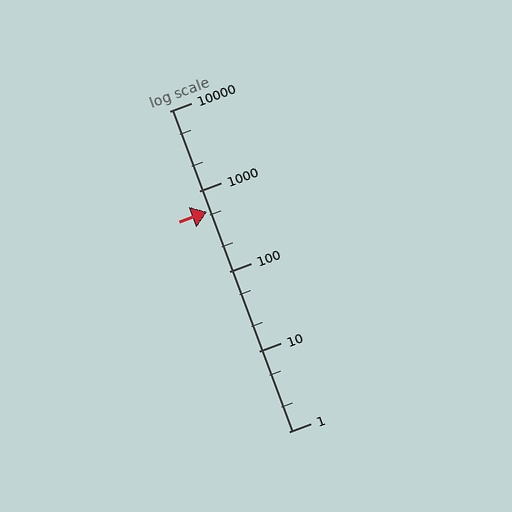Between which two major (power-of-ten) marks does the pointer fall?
The pointer is between 100 and 1000.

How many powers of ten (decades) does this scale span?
The scale spans 4 decades, from 1 to 10000.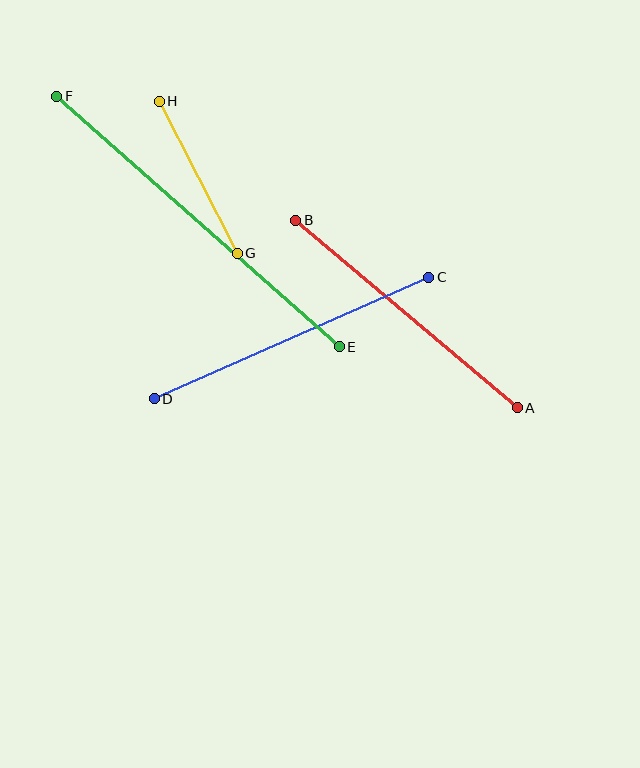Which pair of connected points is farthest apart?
Points E and F are farthest apart.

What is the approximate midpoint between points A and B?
The midpoint is at approximately (406, 314) pixels.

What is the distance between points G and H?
The distance is approximately 170 pixels.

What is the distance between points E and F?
The distance is approximately 378 pixels.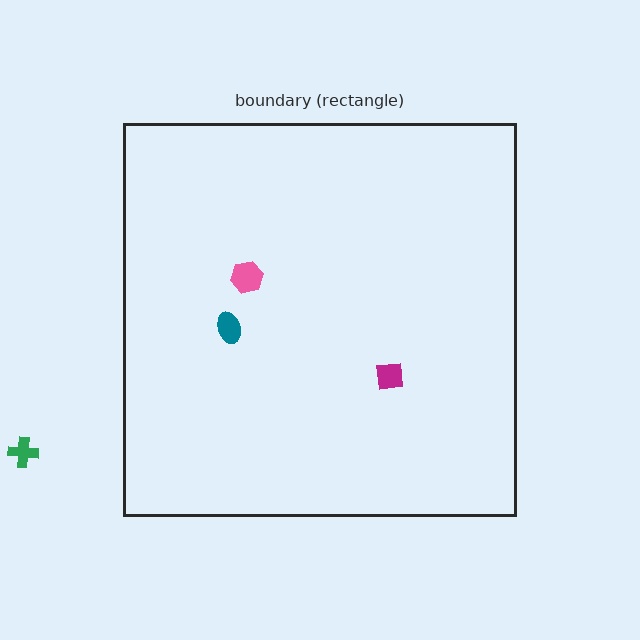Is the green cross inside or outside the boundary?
Outside.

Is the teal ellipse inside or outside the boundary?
Inside.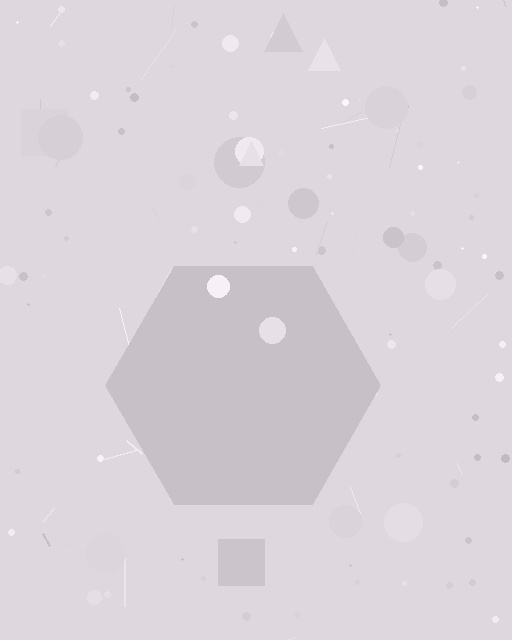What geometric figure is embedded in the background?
A hexagon is embedded in the background.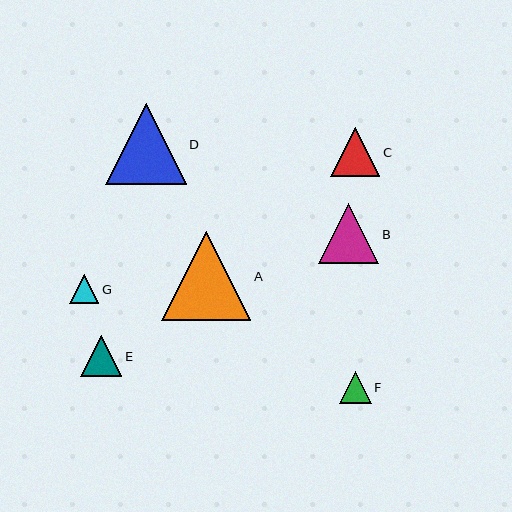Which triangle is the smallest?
Triangle G is the smallest with a size of approximately 29 pixels.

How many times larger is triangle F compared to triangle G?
Triangle F is approximately 1.1 times the size of triangle G.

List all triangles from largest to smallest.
From largest to smallest: A, D, B, C, E, F, G.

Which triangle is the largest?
Triangle A is the largest with a size of approximately 89 pixels.